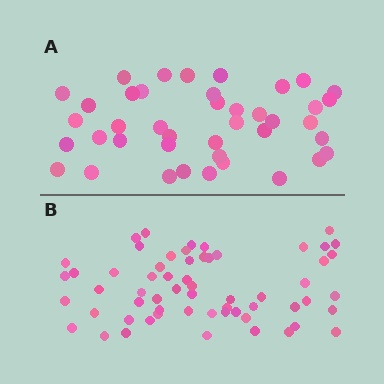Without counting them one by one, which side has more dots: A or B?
Region B (the bottom region) has more dots.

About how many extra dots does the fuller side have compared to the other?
Region B has approximately 20 more dots than region A.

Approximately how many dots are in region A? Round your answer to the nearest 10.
About 40 dots. (The exact count is 41, which rounds to 40.)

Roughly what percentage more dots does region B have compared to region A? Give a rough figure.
About 45% more.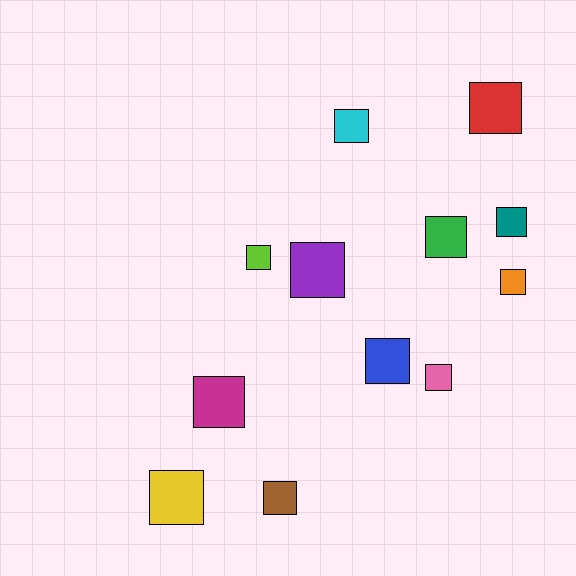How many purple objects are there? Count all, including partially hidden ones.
There is 1 purple object.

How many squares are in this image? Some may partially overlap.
There are 12 squares.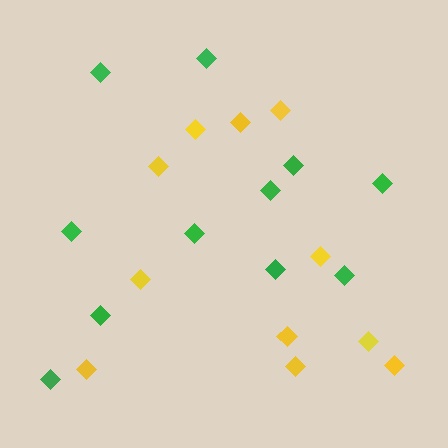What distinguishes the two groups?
There are 2 groups: one group of yellow diamonds (11) and one group of green diamonds (11).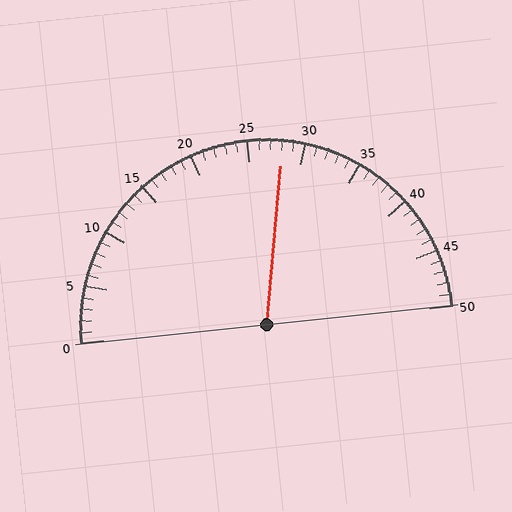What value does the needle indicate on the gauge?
The needle indicates approximately 28.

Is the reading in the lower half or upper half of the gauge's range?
The reading is in the upper half of the range (0 to 50).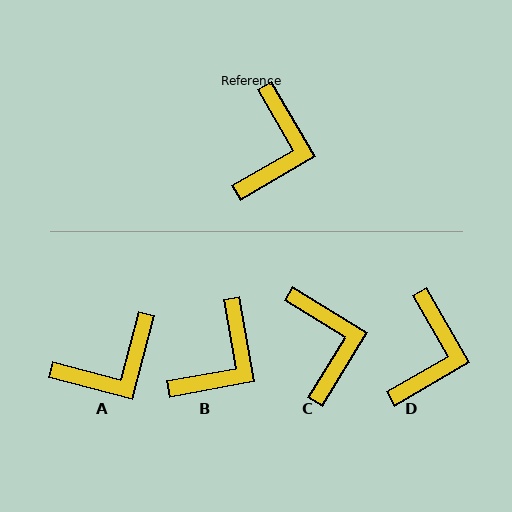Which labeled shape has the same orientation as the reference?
D.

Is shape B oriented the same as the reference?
No, it is off by about 20 degrees.